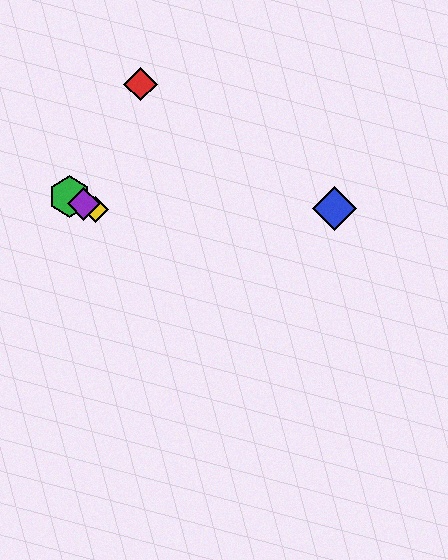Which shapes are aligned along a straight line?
The green hexagon, the yellow diamond, the purple diamond are aligned along a straight line.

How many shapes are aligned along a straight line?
3 shapes (the green hexagon, the yellow diamond, the purple diamond) are aligned along a straight line.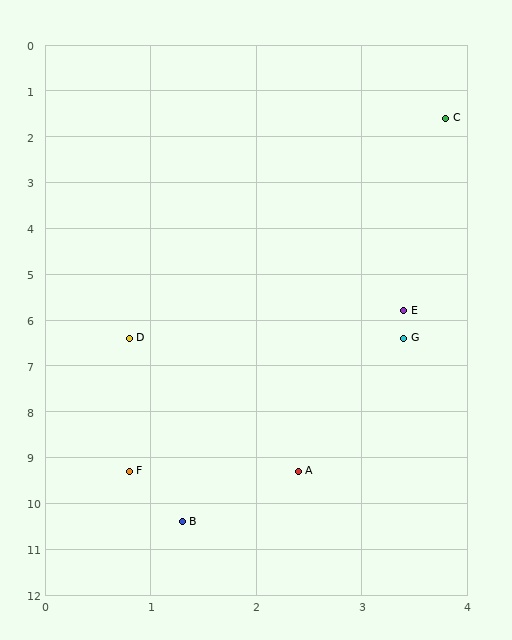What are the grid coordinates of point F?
Point F is at approximately (0.8, 9.3).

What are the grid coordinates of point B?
Point B is at approximately (1.3, 10.4).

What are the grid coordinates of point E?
Point E is at approximately (3.4, 5.8).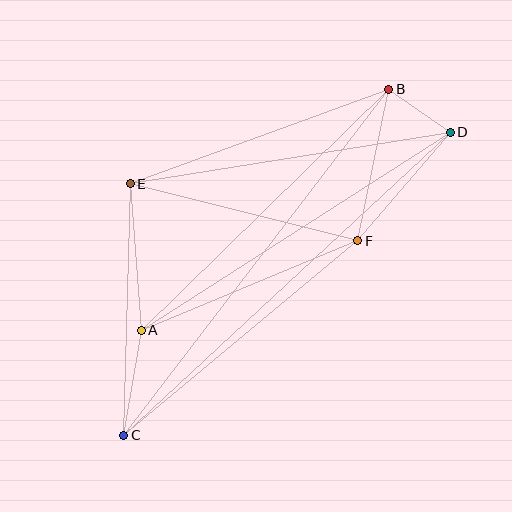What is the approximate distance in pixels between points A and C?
The distance between A and C is approximately 107 pixels.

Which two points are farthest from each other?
Points C and D are farthest from each other.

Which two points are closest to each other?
Points B and D are closest to each other.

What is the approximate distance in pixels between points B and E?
The distance between B and E is approximately 275 pixels.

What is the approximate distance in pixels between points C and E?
The distance between C and E is approximately 252 pixels.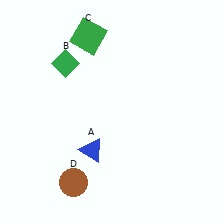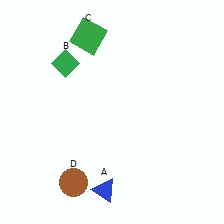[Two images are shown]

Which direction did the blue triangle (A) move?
The blue triangle (A) moved down.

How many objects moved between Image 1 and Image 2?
1 object moved between the two images.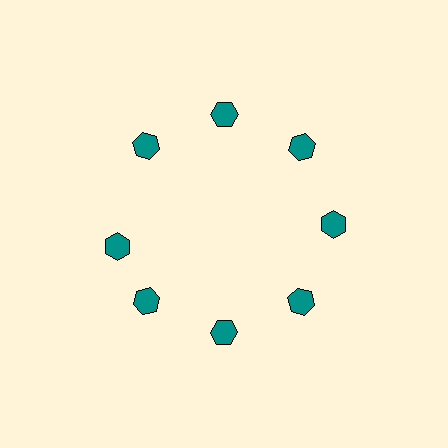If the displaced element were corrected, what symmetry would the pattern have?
It would have 8-fold rotational symmetry — the pattern would map onto itself every 45 degrees.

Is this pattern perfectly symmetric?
No. The 8 teal hexagons are arranged in a ring, but one element near the 9 o'clock position is rotated out of alignment along the ring, breaking the 8-fold rotational symmetry.